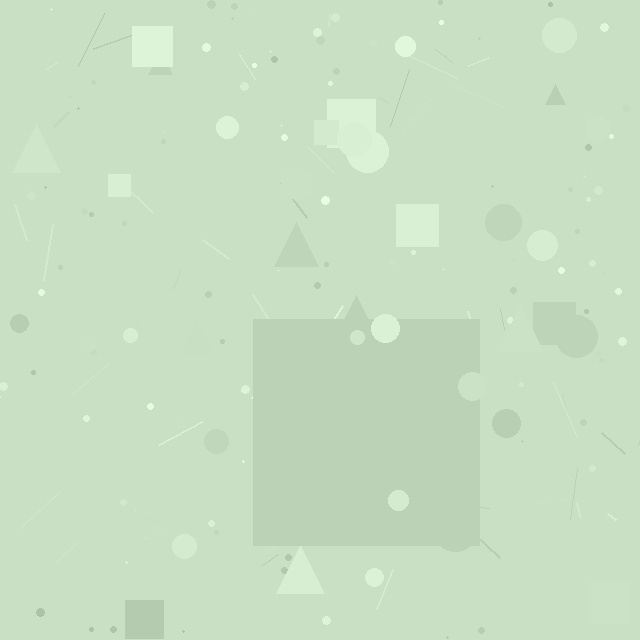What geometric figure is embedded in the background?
A square is embedded in the background.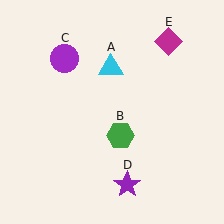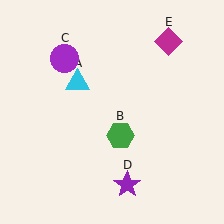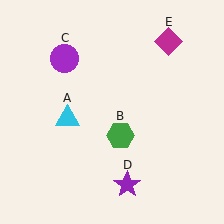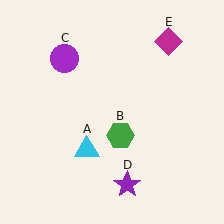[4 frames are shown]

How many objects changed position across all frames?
1 object changed position: cyan triangle (object A).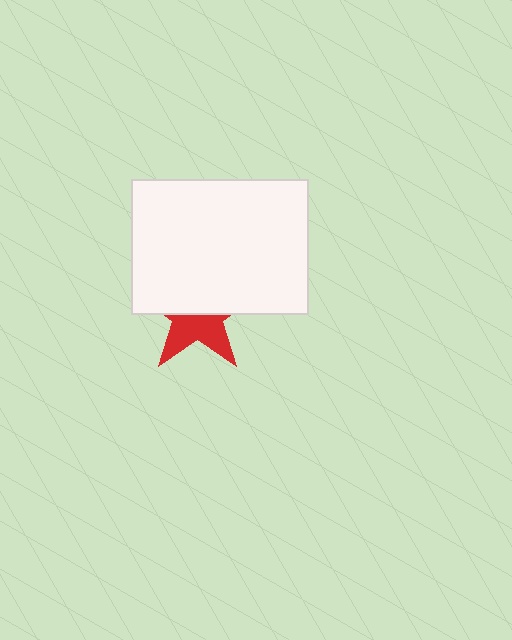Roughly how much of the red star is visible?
A small part of it is visible (roughly 42%).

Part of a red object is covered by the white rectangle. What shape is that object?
It is a star.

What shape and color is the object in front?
The object in front is a white rectangle.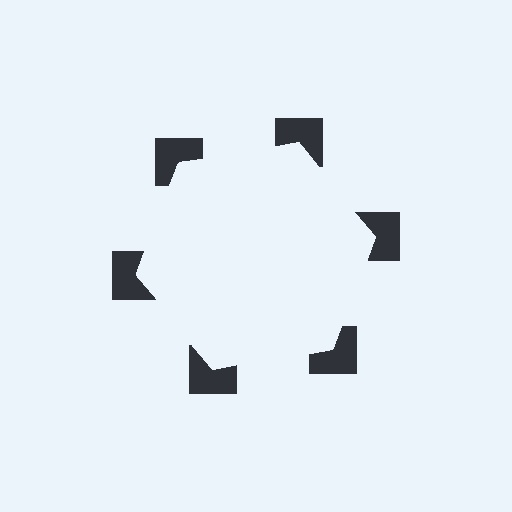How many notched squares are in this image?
There are 6 — one at each vertex of the illusory hexagon.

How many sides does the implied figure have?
6 sides.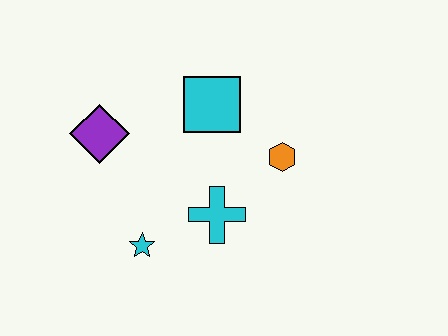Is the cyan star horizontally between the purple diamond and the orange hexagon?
Yes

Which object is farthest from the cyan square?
The cyan star is farthest from the cyan square.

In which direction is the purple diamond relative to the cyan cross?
The purple diamond is to the left of the cyan cross.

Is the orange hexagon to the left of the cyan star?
No